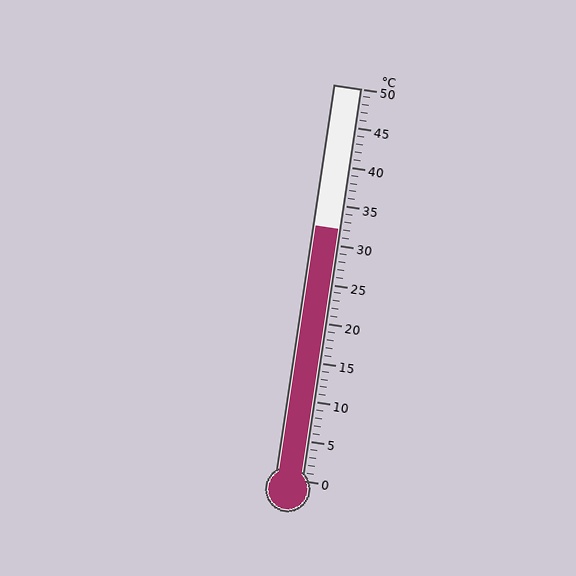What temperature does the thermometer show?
The thermometer shows approximately 32°C.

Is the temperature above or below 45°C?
The temperature is below 45°C.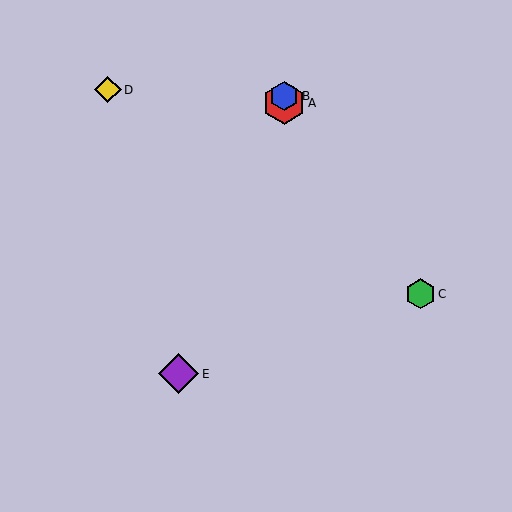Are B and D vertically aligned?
No, B is at x≈284 and D is at x≈108.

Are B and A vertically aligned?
Yes, both are at x≈284.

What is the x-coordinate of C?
Object C is at x≈420.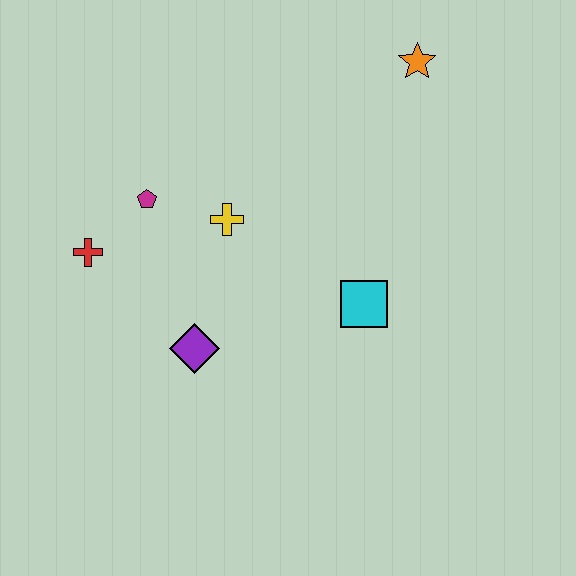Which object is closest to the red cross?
The magenta pentagon is closest to the red cross.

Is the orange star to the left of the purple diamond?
No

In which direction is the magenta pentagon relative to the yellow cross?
The magenta pentagon is to the left of the yellow cross.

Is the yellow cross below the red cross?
No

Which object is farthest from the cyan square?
The red cross is farthest from the cyan square.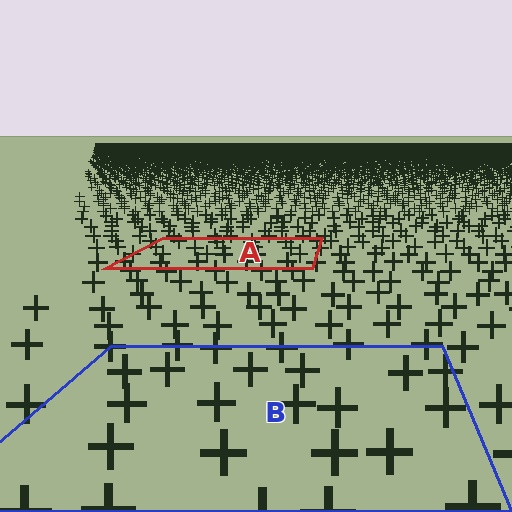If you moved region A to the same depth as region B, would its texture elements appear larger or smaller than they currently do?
They would appear larger. At a closer depth, the same texture elements are projected at a bigger on-screen size.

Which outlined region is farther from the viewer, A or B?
Region A is farther from the viewer — the texture elements inside it appear smaller and more densely packed.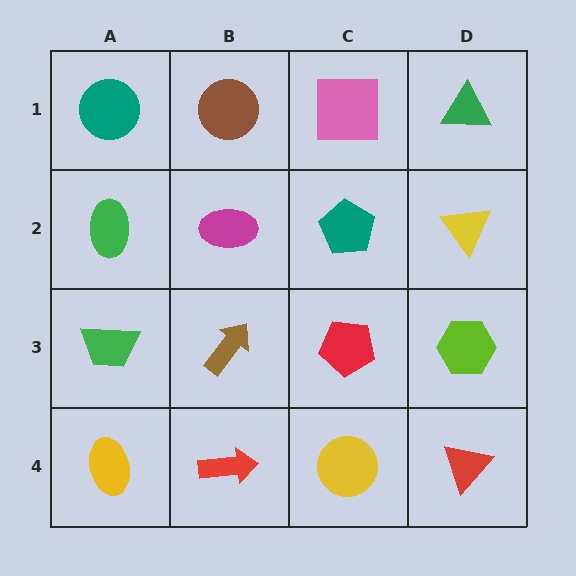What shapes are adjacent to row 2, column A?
A teal circle (row 1, column A), a green trapezoid (row 3, column A), a magenta ellipse (row 2, column B).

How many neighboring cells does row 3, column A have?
3.